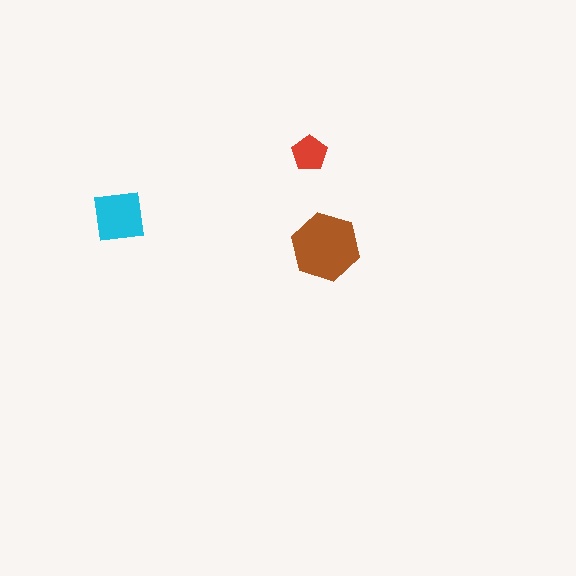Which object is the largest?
The brown hexagon.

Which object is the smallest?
The red pentagon.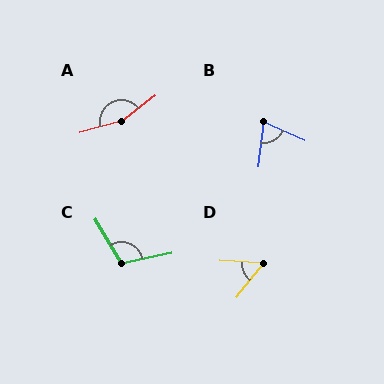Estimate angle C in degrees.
Approximately 109 degrees.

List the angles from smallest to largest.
D (55°), B (72°), C (109°), A (157°).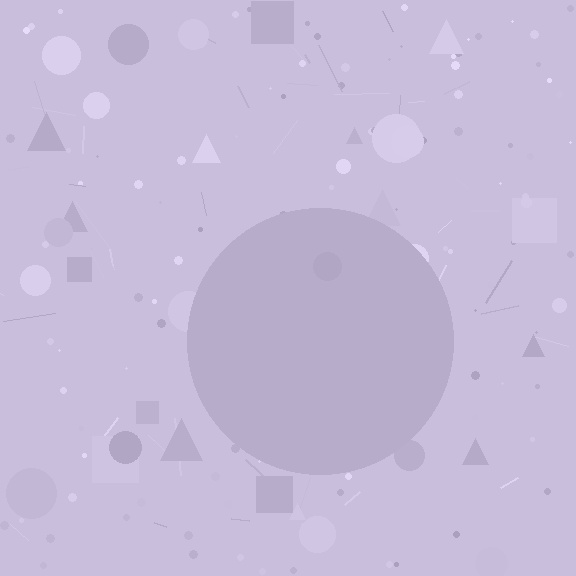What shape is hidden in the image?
A circle is hidden in the image.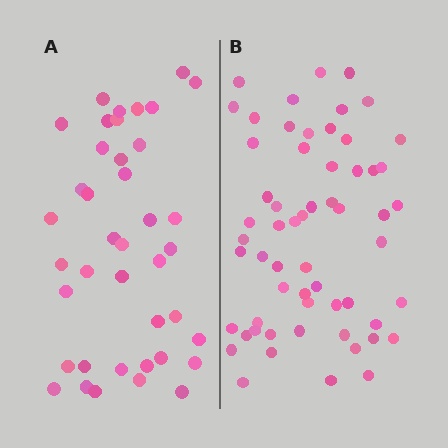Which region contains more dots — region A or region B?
Region B (the right region) has more dots.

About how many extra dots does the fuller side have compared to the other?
Region B has approximately 20 more dots than region A.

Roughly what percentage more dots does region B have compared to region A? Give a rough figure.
About 50% more.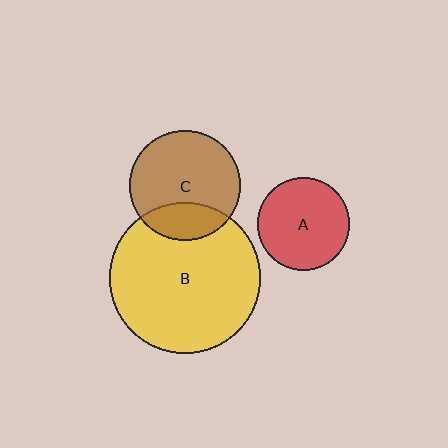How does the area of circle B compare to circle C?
Approximately 1.9 times.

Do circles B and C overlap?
Yes.